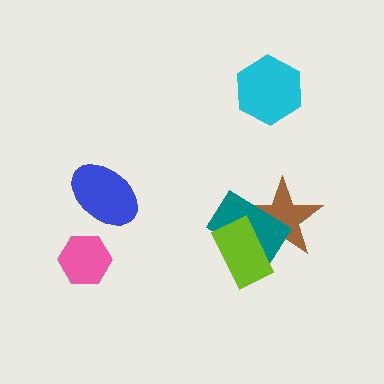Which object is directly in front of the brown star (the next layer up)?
The teal rectangle is directly in front of the brown star.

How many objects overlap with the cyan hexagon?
0 objects overlap with the cyan hexagon.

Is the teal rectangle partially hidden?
Yes, it is partially covered by another shape.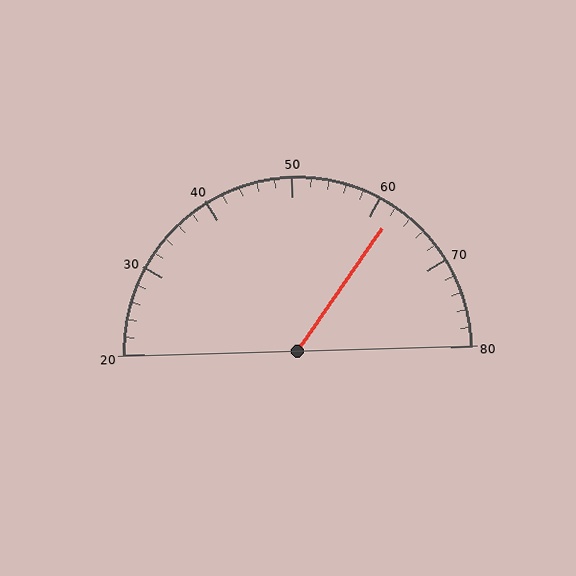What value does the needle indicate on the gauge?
The needle indicates approximately 62.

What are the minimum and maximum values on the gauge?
The gauge ranges from 20 to 80.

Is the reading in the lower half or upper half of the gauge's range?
The reading is in the upper half of the range (20 to 80).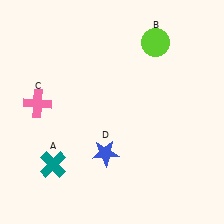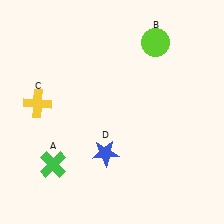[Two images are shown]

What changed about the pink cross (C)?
In Image 1, C is pink. In Image 2, it changed to yellow.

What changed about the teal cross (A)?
In Image 1, A is teal. In Image 2, it changed to green.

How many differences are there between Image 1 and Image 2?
There are 2 differences between the two images.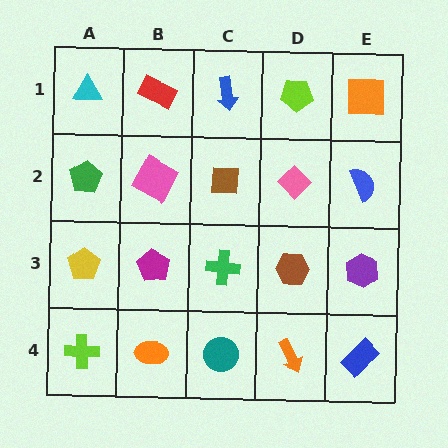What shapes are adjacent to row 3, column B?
A pink square (row 2, column B), an orange ellipse (row 4, column B), a yellow pentagon (row 3, column A), a green cross (row 3, column C).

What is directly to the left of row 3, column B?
A yellow pentagon.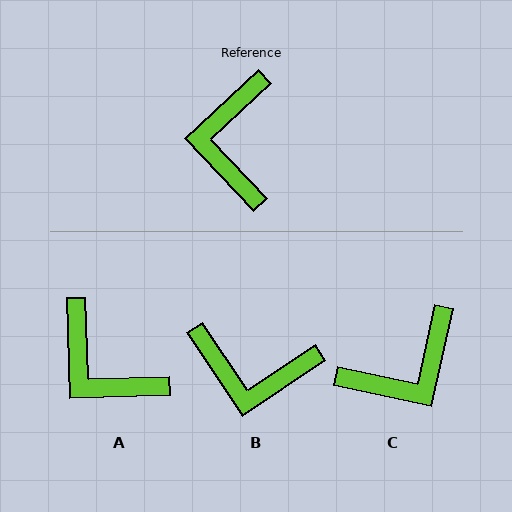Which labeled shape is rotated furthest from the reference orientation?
C, about 125 degrees away.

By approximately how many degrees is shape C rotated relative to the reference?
Approximately 125 degrees counter-clockwise.